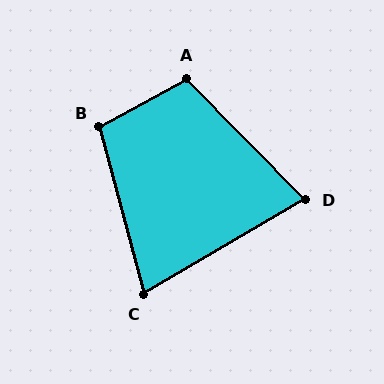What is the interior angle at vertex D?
Approximately 76 degrees (acute).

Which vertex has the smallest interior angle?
C, at approximately 74 degrees.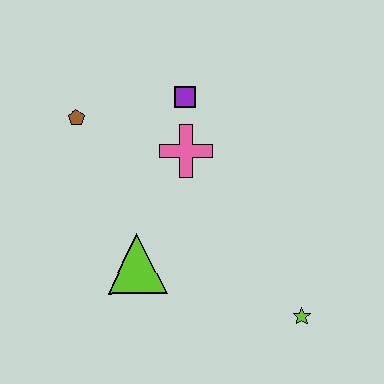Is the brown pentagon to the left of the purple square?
Yes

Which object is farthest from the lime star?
The brown pentagon is farthest from the lime star.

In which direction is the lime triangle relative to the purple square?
The lime triangle is below the purple square.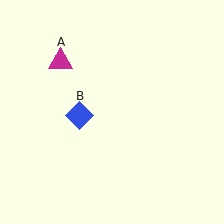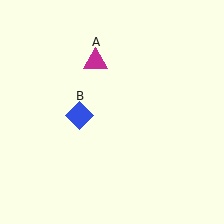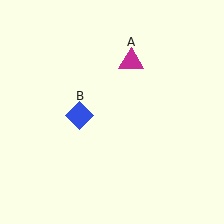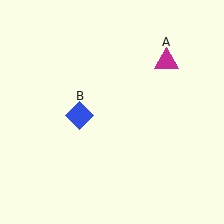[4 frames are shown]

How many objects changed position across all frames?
1 object changed position: magenta triangle (object A).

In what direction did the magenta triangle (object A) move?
The magenta triangle (object A) moved right.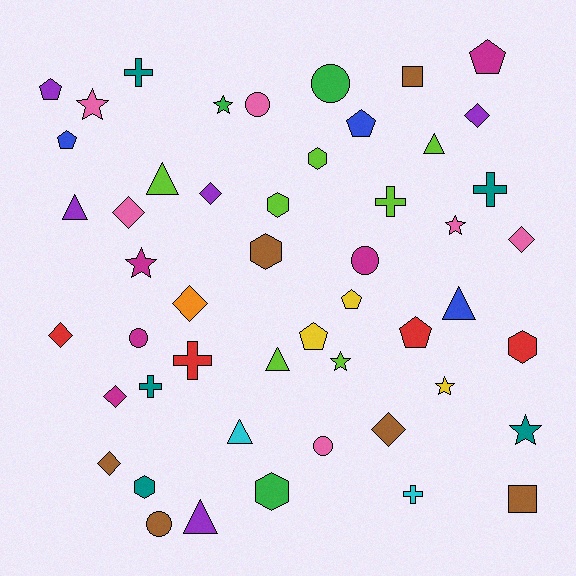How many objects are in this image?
There are 50 objects.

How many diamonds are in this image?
There are 9 diamonds.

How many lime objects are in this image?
There are 7 lime objects.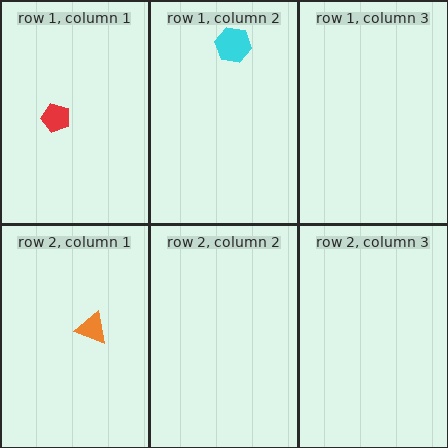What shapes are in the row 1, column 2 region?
The cyan hexagon.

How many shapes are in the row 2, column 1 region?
1.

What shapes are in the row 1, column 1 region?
The red pentagon.